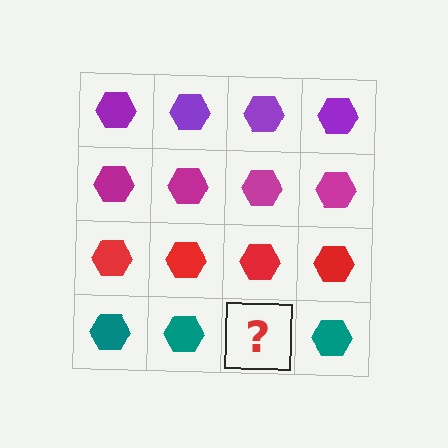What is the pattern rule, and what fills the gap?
The rule is that each row has a consistent color. The gap should be filled with a teal hexagon.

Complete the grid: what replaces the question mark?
The question mark should be replaced with a teal hexagon.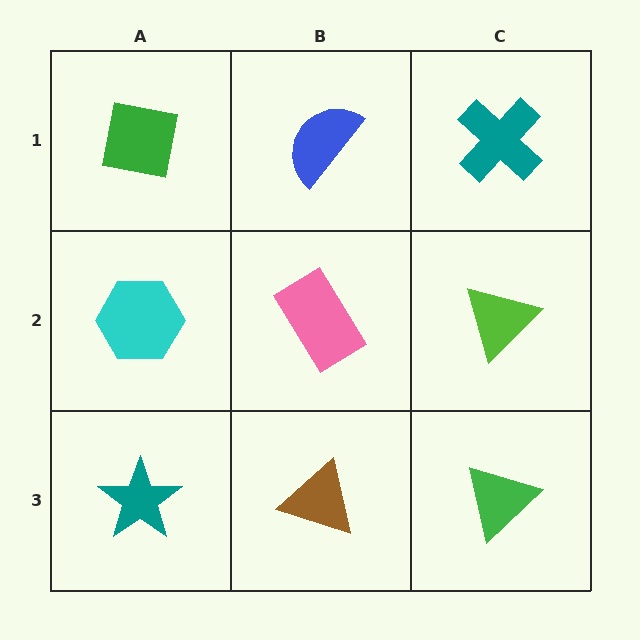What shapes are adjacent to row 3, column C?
A lime triangle (row 2, column C), a brown triangle (row 3, column B).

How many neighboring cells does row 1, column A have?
2.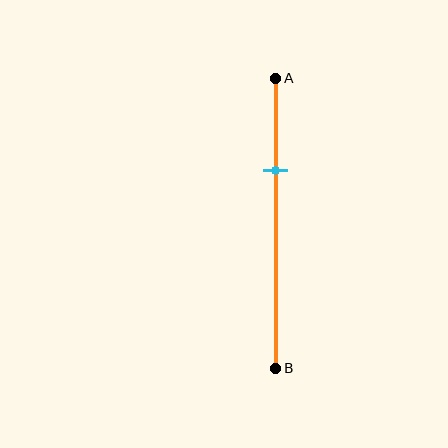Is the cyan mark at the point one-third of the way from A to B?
Yes, the mark is approximately at the one-third point.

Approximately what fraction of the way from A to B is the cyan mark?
The cyan mark is approximately 30% of the way from A to B.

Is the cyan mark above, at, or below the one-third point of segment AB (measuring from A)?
The cyan mark is approximately at the one-third point of segment AB.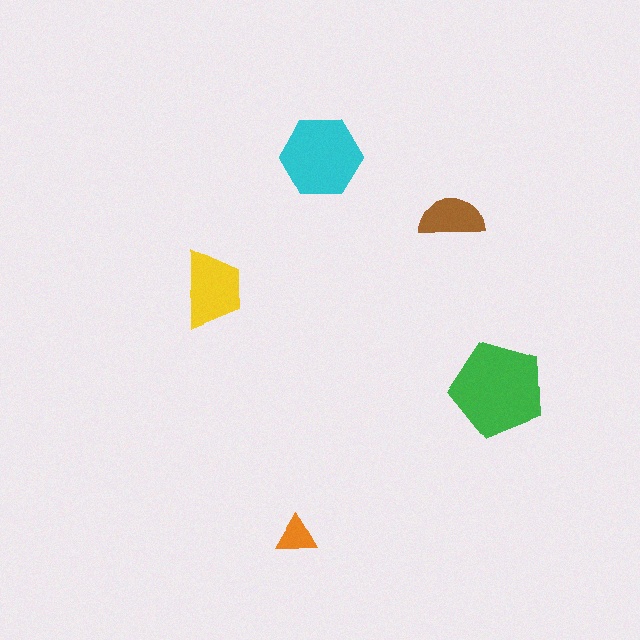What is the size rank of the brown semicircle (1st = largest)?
4th.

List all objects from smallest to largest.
The orange triangle, the brown semicircle, the yellow trapezoid, the cyan hexagon, the green pentagon.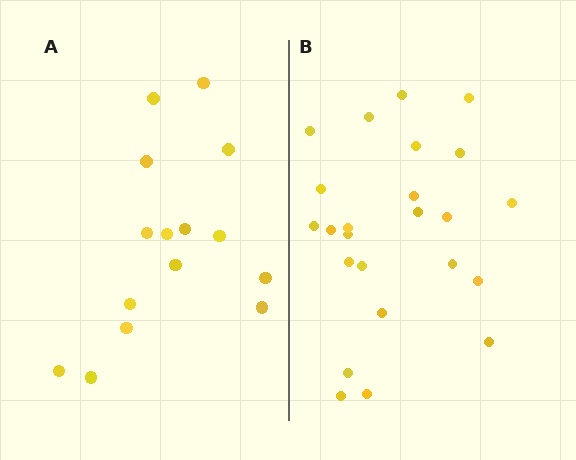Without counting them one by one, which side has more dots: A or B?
Region B (the right region) has more dots.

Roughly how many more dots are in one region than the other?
Region B has roughly 8 or so more dots than region A.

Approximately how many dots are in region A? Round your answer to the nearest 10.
About 20 dots. (The exact count is 15, which rounds to 20.)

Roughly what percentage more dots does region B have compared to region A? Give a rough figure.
About 60% more.